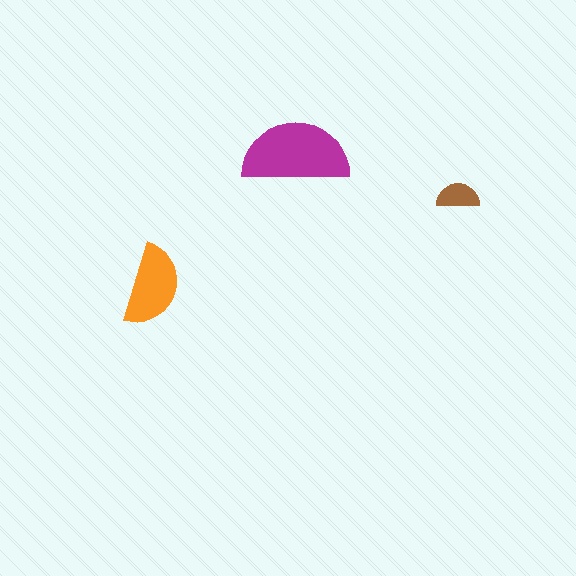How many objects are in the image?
There are 3 objects in the image.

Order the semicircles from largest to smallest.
the magenta one, the orange one, the brown one.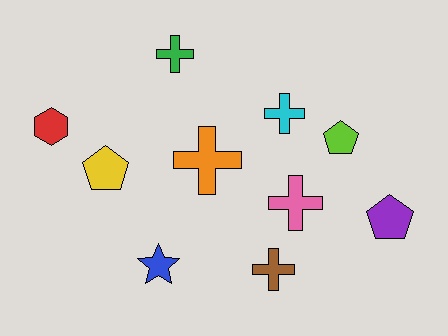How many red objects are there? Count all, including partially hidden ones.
There is 1 red object.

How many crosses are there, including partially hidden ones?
There are 5 crosses.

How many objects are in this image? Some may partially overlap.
There are 10 objects.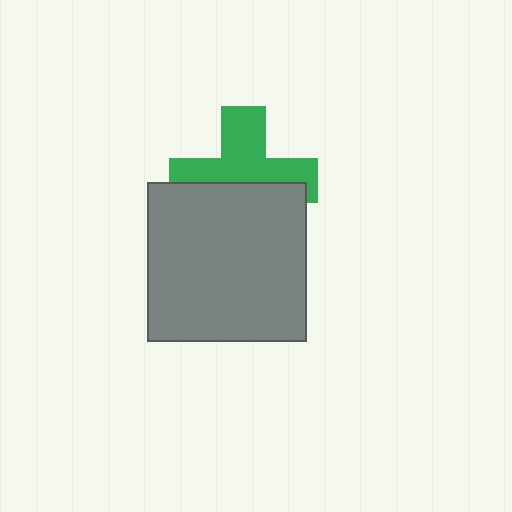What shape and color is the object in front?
The object in front is a gray square.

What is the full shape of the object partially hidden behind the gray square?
The partially hidden object is a green cross.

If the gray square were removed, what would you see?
You would see the complete green cross.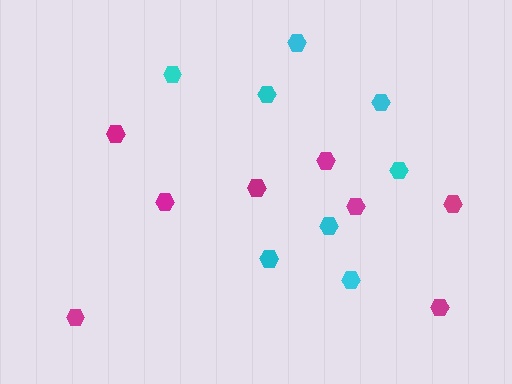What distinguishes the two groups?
There are 2 groups: one group of magenta hexagons (8) and one group of cyan hexagons (8).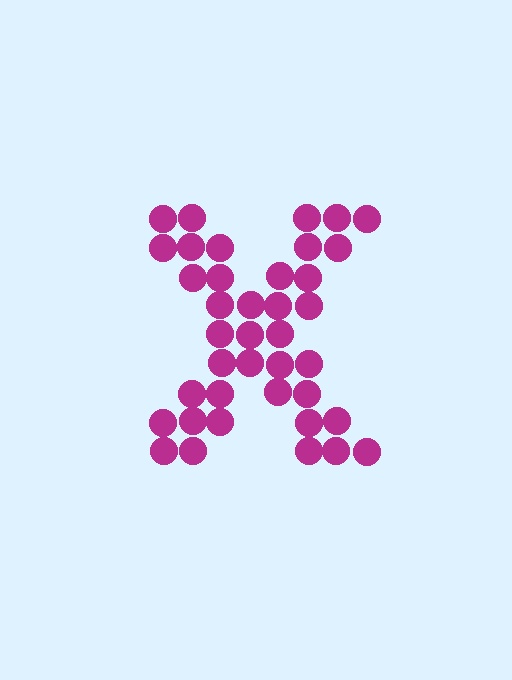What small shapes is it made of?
It is made of small circles.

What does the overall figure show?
The overall figure shows the letter X.